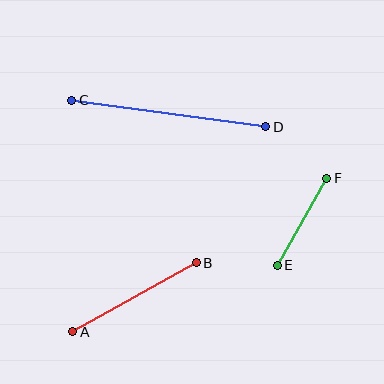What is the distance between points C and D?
The distance is approximately 196 pixels.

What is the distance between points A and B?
The distance is approximately 141 pixels.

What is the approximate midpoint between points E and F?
The midpoint is at approximately (302, 222) pixels.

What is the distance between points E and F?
The distance is approximately 100 pixels.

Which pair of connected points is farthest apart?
Points C and D are farthest apart.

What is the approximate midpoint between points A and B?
The midpoint is at approximately (134, 297) pixels.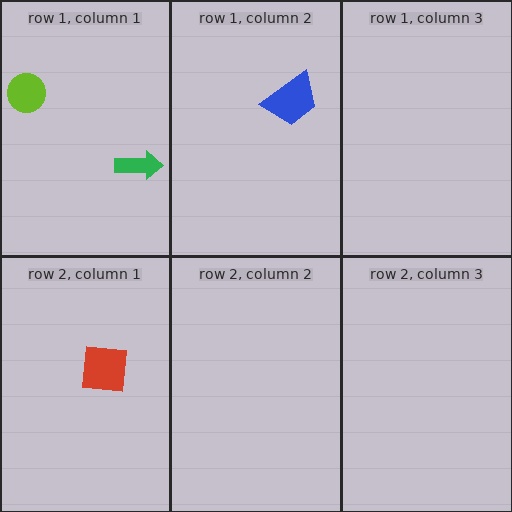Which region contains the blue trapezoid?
The row 1, column 2 region.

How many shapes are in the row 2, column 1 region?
1.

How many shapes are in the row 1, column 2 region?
1.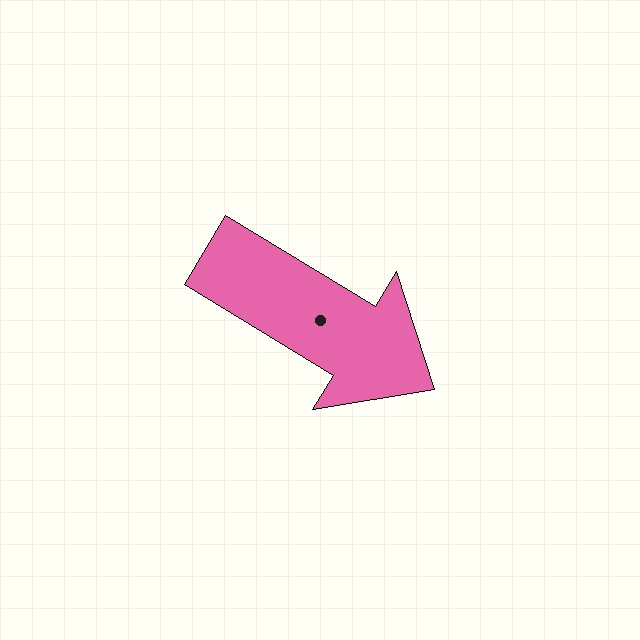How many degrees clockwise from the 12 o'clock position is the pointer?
Approximately 121 degrees.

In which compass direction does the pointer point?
Southeast.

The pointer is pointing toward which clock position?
Roughly 4 o'clock.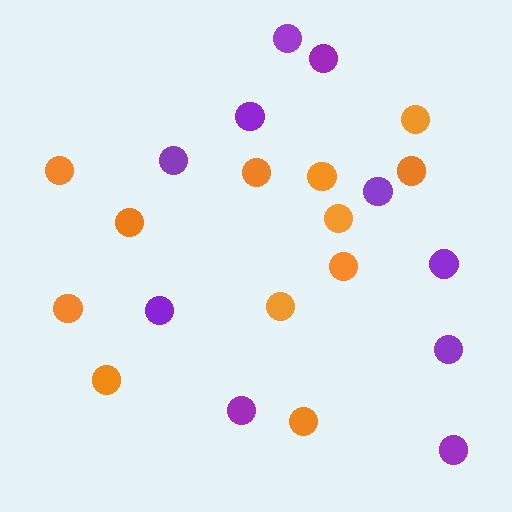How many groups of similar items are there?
There are 2 groups: one group of orange circles (12) and one group of purple circles (10).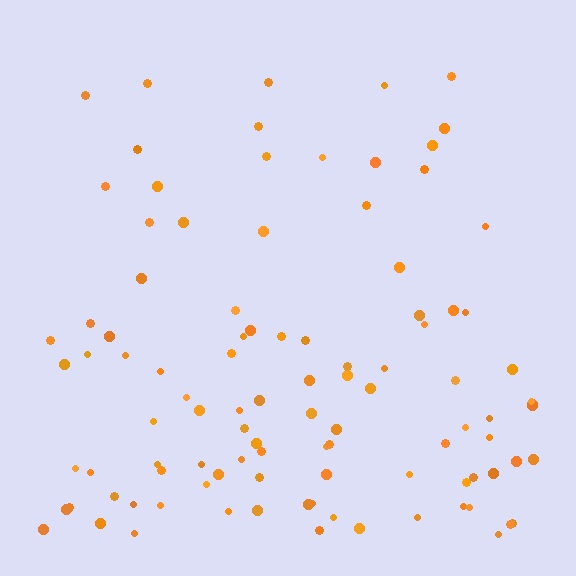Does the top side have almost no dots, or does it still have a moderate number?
Still a moderate number, just noticeably fewer than the bottom.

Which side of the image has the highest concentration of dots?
The bottom.